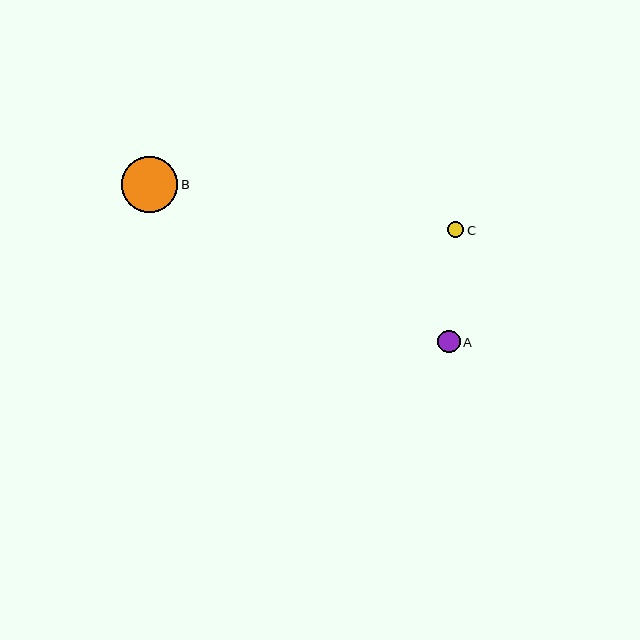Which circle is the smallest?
Circle C is the smallest with a size of approximately 16 pixels.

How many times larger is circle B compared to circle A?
Circle B is approximately 2.5 times the size of circle A.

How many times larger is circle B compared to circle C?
Circle B is approximately 3.4 times the size of circle C.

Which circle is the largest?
Circle B is the largest with a size of approximately 56 pixels.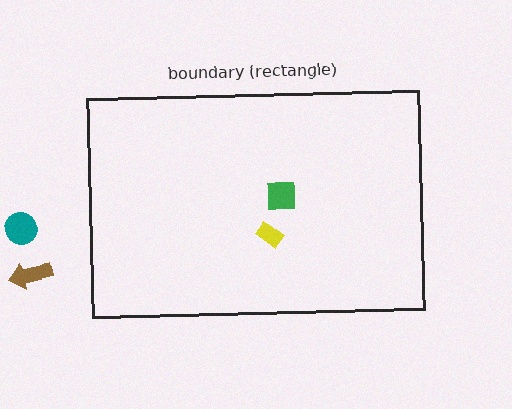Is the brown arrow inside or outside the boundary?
Outside.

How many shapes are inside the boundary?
2 inside, 2 outside.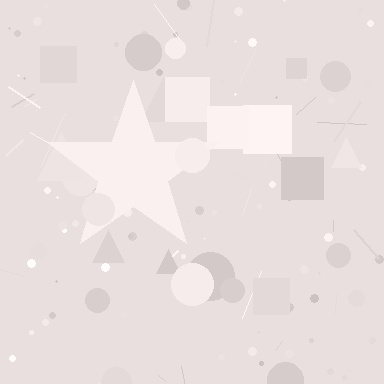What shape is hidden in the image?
A star is hidden in the image.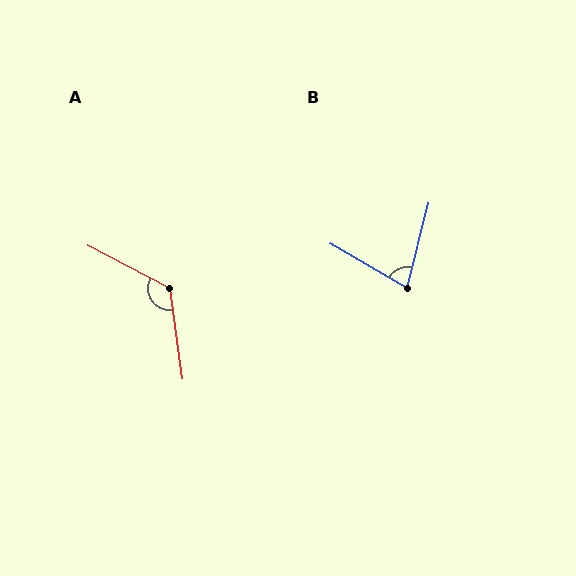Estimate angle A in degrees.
Approximately 125 degrees.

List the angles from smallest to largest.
B (74°), A (125°).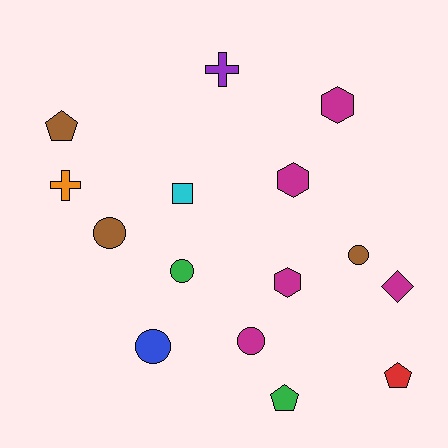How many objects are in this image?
There are 15 objects.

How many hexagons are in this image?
There are 3 hexagons.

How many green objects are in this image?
There are 2 green objects.